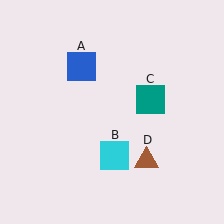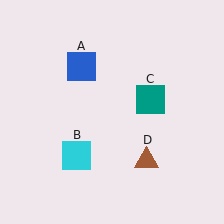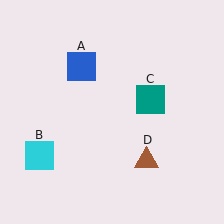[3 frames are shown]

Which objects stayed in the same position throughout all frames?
Blue square (object A) and teal square (object C) and brown triangle (object D) remained stationary.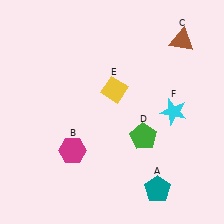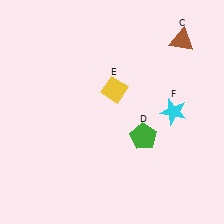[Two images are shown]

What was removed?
The teal pentagon (A), the magenta hexagon (B) were removed in Image 2.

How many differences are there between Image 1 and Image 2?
There are 2 differences between the two images.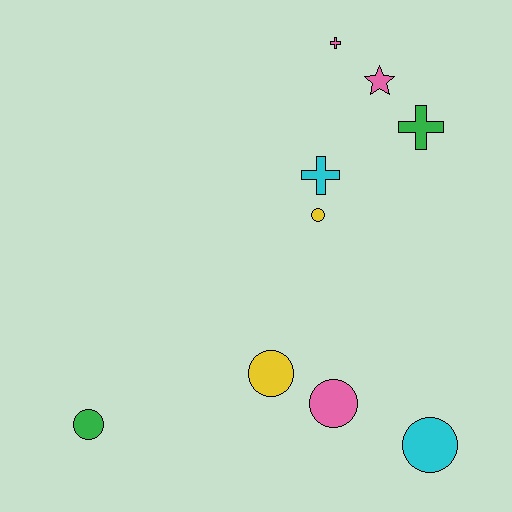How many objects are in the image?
There are 9 objects.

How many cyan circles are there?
There is 1 cyan circle.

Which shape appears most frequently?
Circle, with 5 objects.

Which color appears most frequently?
Pink, with 3 objects.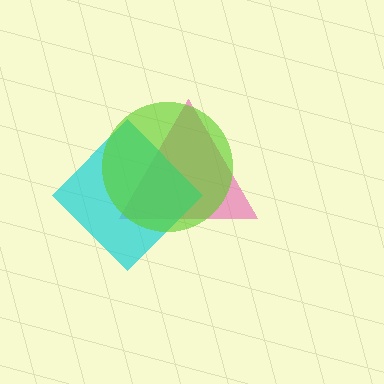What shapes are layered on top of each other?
The layered shapes are: a pink triangle, a cyan diamond, a lime circle.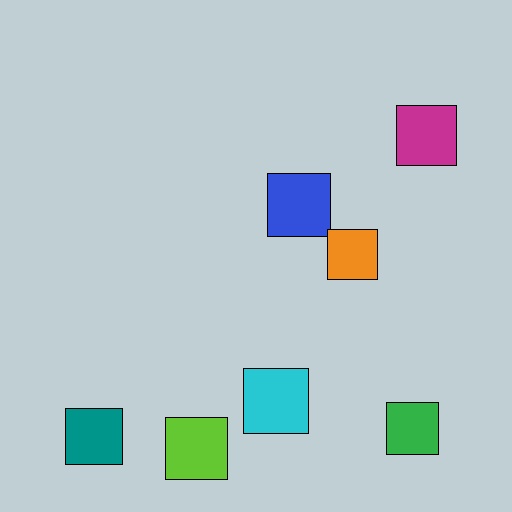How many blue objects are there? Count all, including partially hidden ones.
There is 1 blue object.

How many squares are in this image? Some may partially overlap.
There are 7 squares.